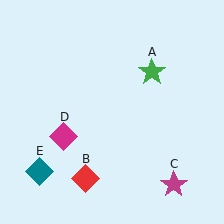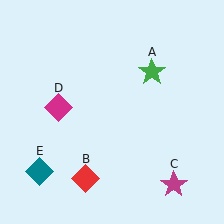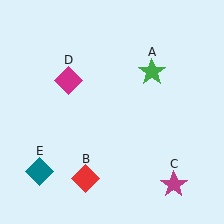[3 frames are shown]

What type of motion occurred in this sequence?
The magenta diamond (object D) rotated clockwise around the center of the scene.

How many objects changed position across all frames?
1 object changed position: magenta diamond (object D).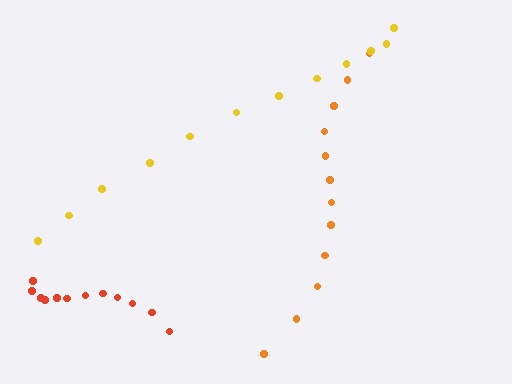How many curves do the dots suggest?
There are 3 distinct paths.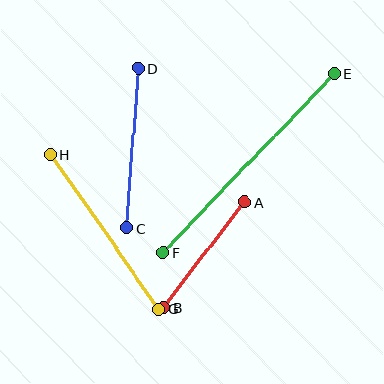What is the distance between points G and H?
The distance is approximately 189 pixels.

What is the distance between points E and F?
The distance is approximately 247 pixels.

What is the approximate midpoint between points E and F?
The midpoint is at approximately (249, 163) pixels.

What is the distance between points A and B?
The distance is approximately 133 pixels.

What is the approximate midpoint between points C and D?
The midpoint is at approximately (132, 148) pixels.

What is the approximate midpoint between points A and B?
The midpoint is at approximately (204, 255) pixels.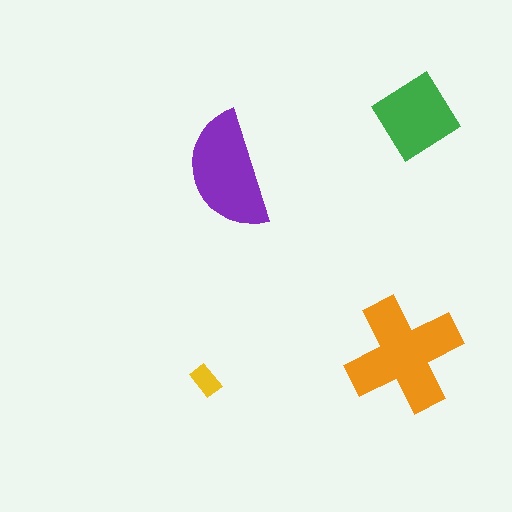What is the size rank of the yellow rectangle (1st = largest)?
4th.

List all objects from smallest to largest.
The yellow rectangle, the green diamond, the purple semicircle, the orange cross.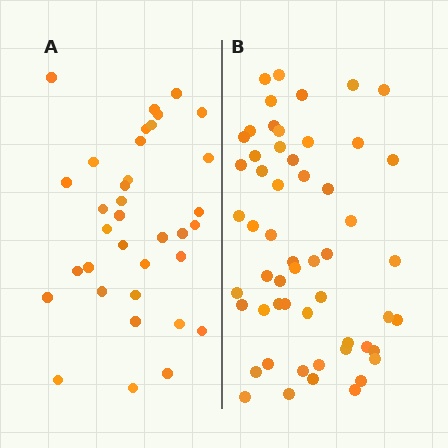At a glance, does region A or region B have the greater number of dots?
Region B (the right region) has more dots.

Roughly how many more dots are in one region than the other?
Region B has approximately 20 more dots than region A.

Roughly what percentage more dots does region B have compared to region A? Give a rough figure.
About 55% more.